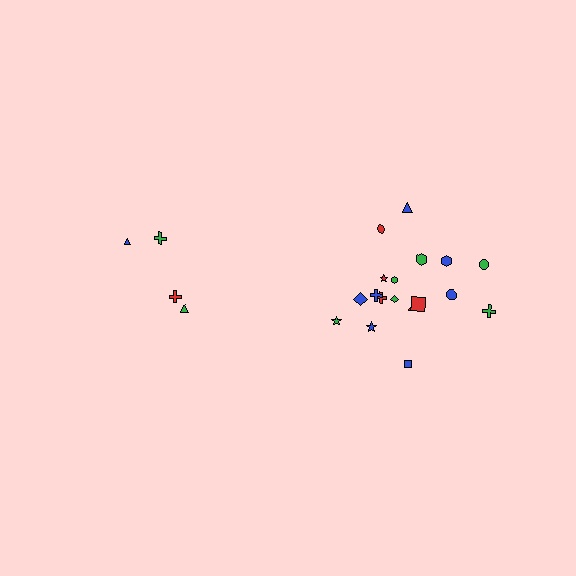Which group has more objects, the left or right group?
The right group.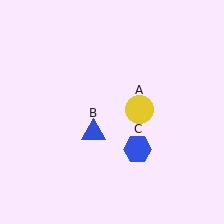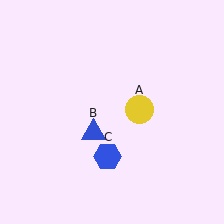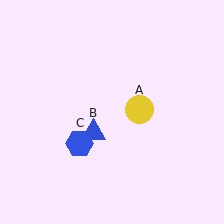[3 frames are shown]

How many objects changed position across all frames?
1 object changed position: blue hexagon (object C).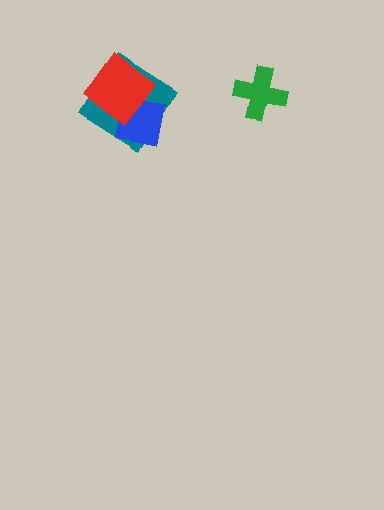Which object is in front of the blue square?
The red diamond is in front of the blue square.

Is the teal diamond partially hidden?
Yes, it is partially covered by another shape.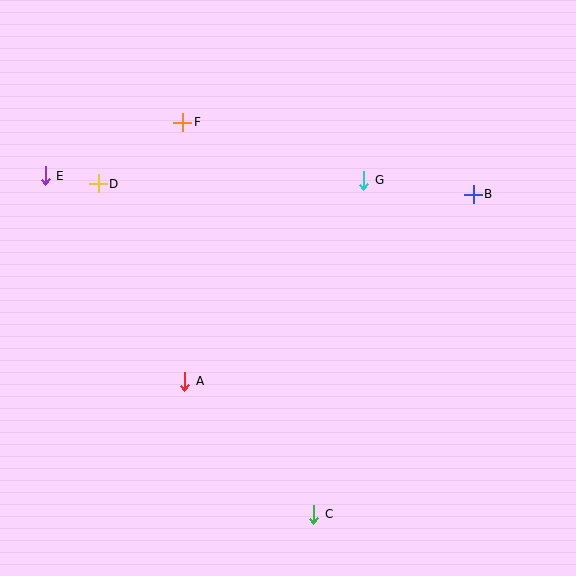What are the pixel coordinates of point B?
Point B is at (473, 194).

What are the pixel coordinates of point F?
Point F is at (183, 122).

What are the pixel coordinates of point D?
Point D is at (98, 184).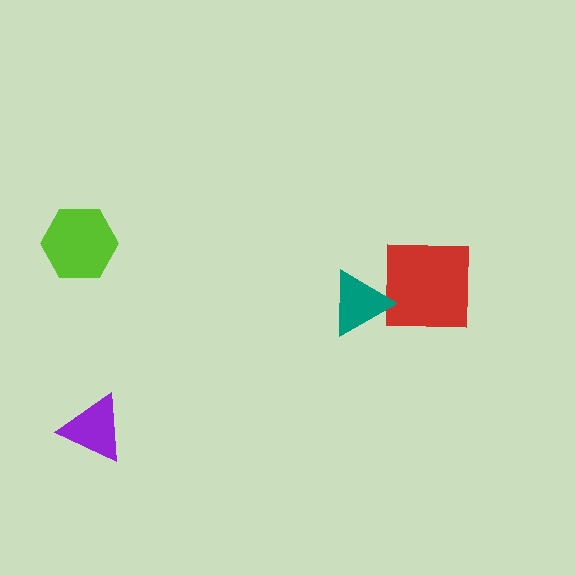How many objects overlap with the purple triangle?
0 objects overlap with the purple triangle.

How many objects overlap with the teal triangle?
1 object overlaps with the teal triangle.